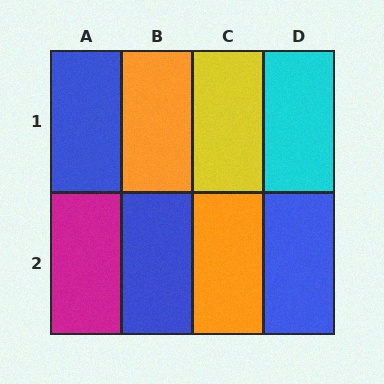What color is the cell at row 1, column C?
Yellow.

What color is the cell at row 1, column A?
Blue.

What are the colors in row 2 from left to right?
Magenta, blue, orange, blue.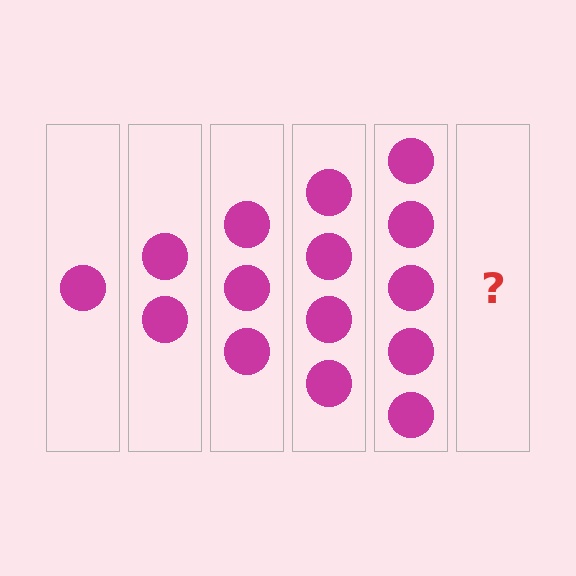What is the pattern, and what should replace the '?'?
The pattern is that each step adds one more circle. The '?' should be 6 circles.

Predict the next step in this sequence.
The next step is 6 circles.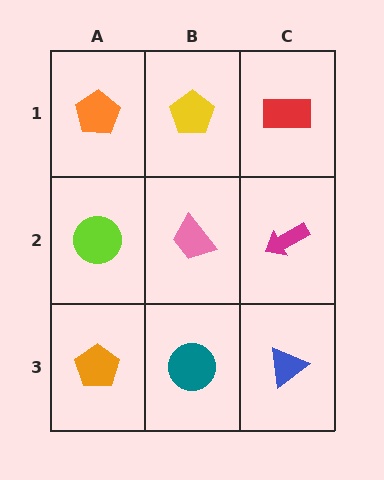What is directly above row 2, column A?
An orange pentagon.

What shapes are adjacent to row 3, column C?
A magenta arrow (row 2, column C), a teal circle (row 3, column B).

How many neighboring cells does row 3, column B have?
3.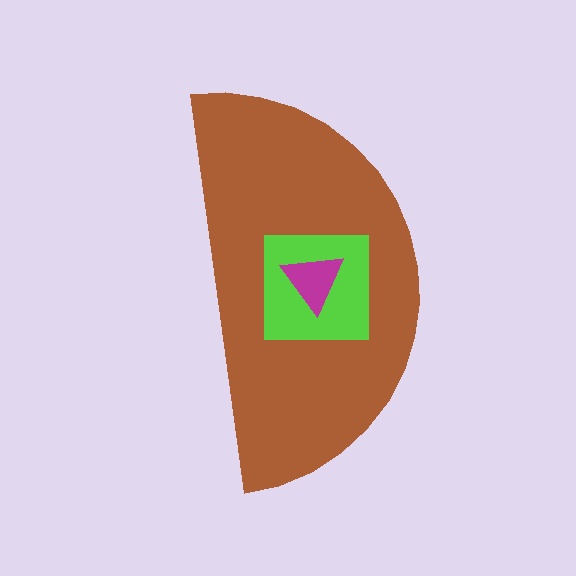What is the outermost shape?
The brown semicircle.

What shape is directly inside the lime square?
The magenta triangle.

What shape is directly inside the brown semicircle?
The lime square.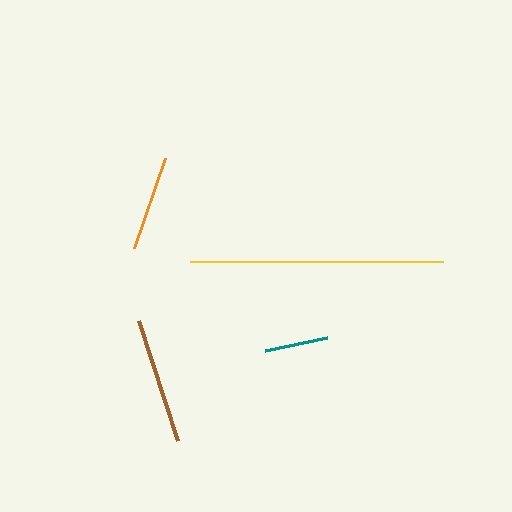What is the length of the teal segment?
The teal segment is approximately 64 pixels long.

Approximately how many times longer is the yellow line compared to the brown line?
The yellow line is approximately 2.0 times the length of the brown line.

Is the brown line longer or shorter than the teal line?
The brown line is longer than the teal line.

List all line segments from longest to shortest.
From longest to shortest: yellow, brown, orange, teal.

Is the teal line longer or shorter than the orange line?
The orange line is longer than the teal line.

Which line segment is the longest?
The yellow line is the longest at approximately 253 pixels.